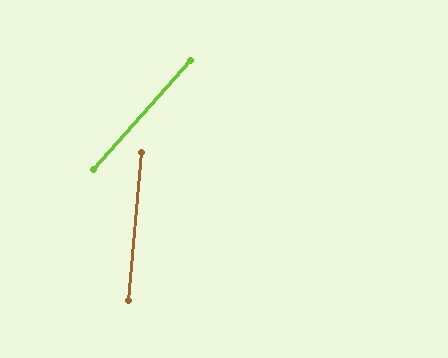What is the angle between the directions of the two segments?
Approximately 37 degrees.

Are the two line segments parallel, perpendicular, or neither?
Neither parallel nor perpendicular — they differ by about 37°.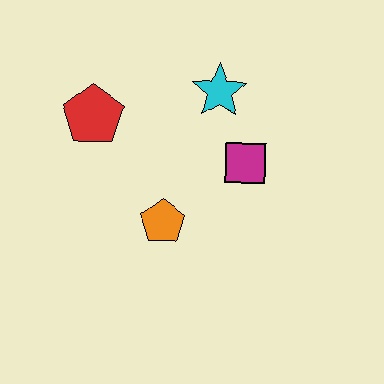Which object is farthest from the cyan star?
The orange pentagon is farthest from the cyan star.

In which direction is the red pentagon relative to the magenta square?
The red pentagon is to the left of the magenta square.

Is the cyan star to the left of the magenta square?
Yes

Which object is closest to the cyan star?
The magenta square is closest to the cyan star.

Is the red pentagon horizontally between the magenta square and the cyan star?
No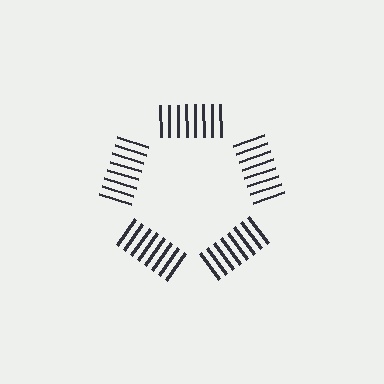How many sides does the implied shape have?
5 sides — the line-ends trace a pentagon.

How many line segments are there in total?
40 — 8 along each of the 5 edges.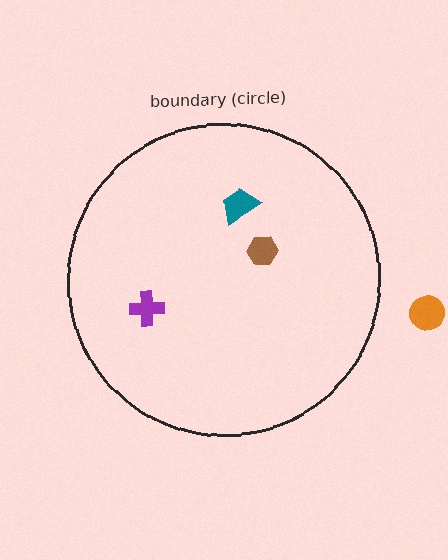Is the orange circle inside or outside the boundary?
Outside.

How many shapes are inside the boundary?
3 inside, 1 outside.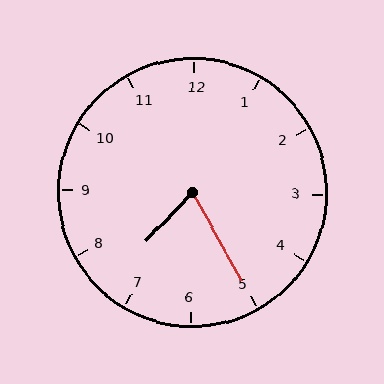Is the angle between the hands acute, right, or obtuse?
It is acute.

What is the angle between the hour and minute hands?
Approximately 72 degrees.